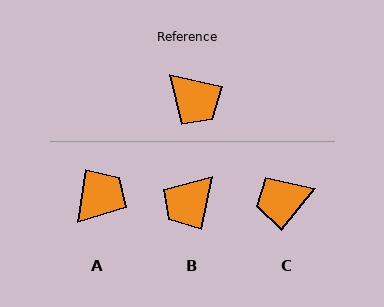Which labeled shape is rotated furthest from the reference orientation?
C, about 116 degrees away.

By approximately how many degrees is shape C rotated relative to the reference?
Approximately 116 degrees clockwise.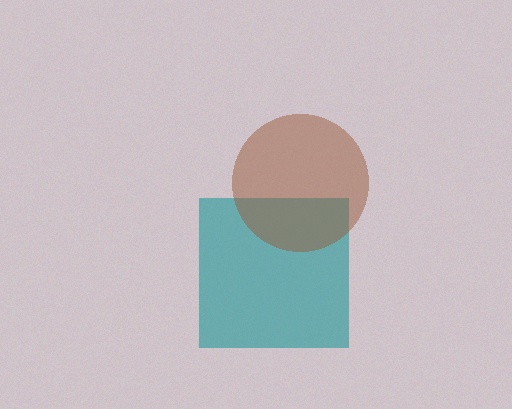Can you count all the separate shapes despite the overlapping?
Yes, there are 2 separate shapes.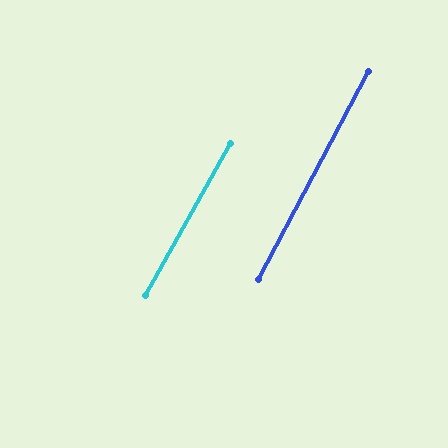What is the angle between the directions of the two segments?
Approximately 2 degrees.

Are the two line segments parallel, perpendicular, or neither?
Parallel — their directions differ by only 1.6°.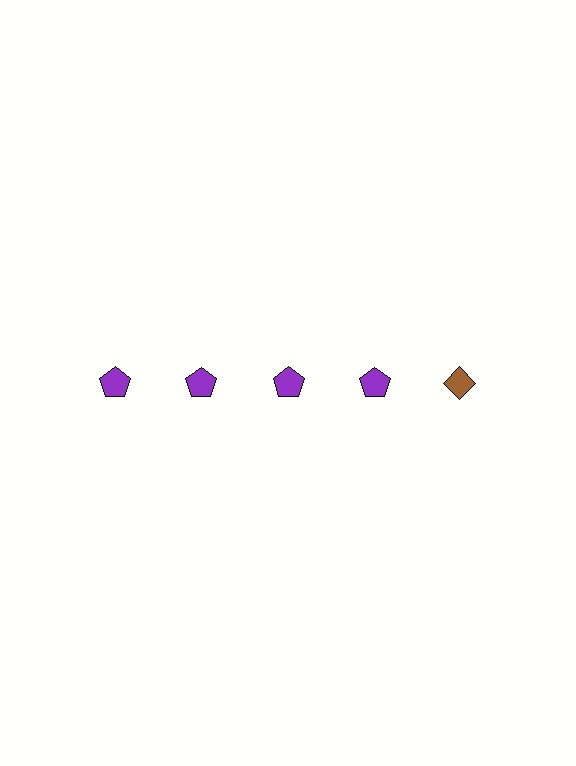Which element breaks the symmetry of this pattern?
The brown diamond in the top row, rightmost column breaks the symmetry. All other shapes are purple pentagons.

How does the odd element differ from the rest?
It differs in both color (brown instead of purple) and shape (diamond instead of pentagon).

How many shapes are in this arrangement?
There are 5 shapes arranged in a grid pattern.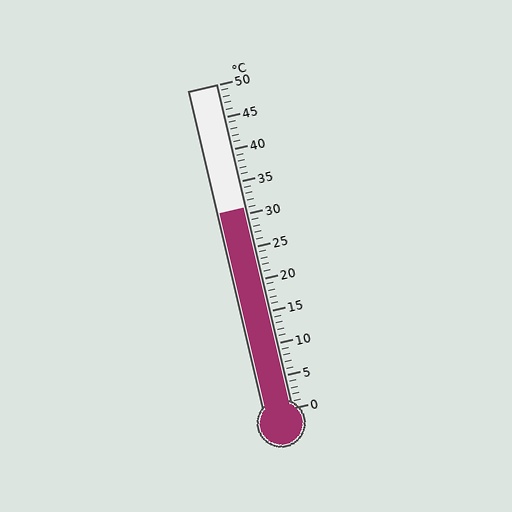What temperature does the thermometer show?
The thermometer shows approximately 31°C.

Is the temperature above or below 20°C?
The temperature is above 20°C.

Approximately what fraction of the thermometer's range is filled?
The thermometer is filled to approximately 60% of its range.